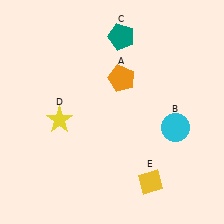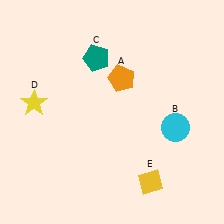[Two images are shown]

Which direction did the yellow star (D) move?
The yellow star (D) moved left.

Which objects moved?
The objects that moved are: the teal pentagon (C), the yellow star (D).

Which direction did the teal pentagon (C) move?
The teal pentagon (C) moved left.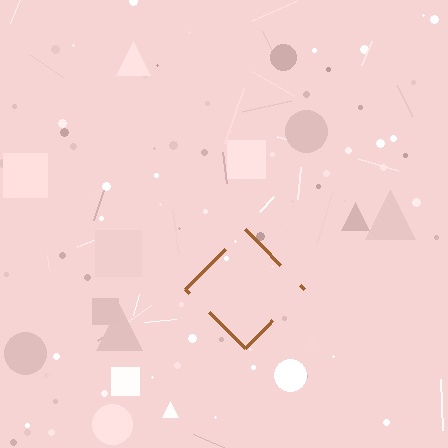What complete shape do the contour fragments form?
The contour fragments form a diamond.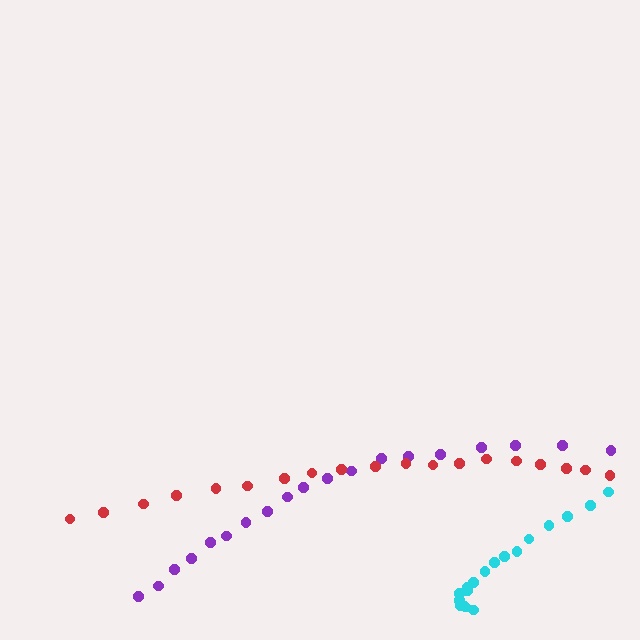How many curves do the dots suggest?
There are 3 distinct paths.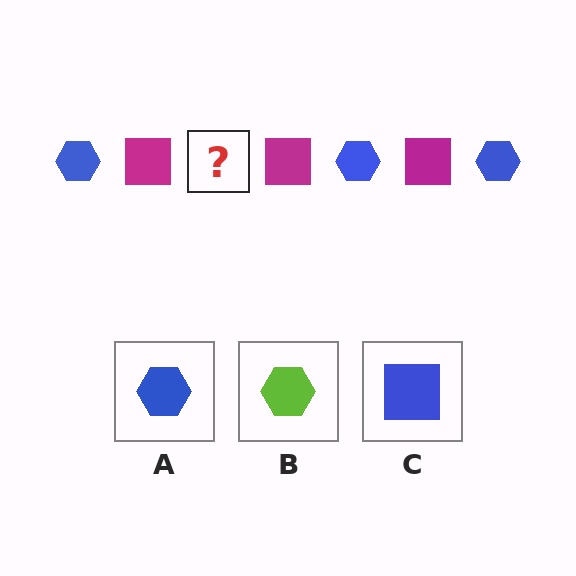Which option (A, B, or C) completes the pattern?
A.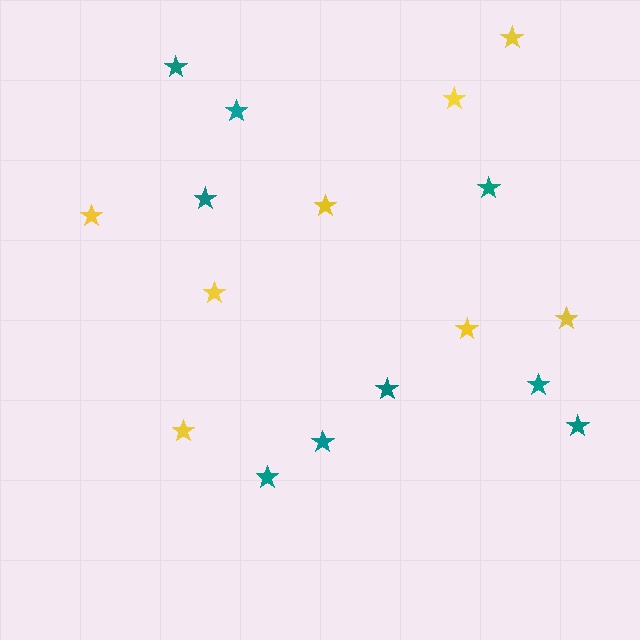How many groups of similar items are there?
There are 2 groups: one group of yellow stars (8) and one group of teal stars (9).